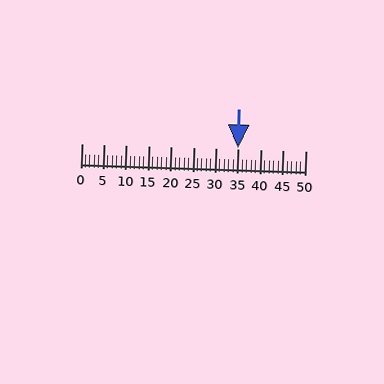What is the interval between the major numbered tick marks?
The major tick marks are spaced 5 units apart.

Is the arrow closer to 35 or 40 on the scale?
The arrow is closer to 35.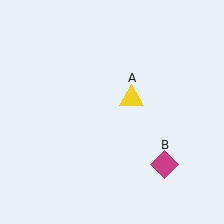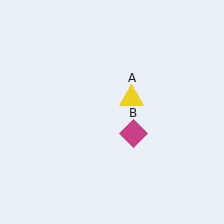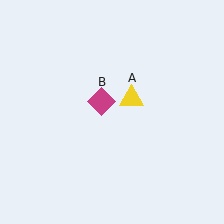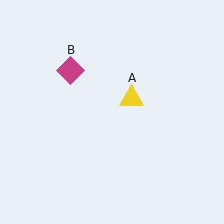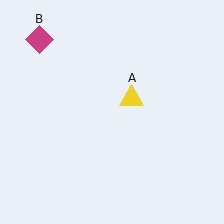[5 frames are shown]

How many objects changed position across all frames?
1 object changed position: magenta diamond (object B).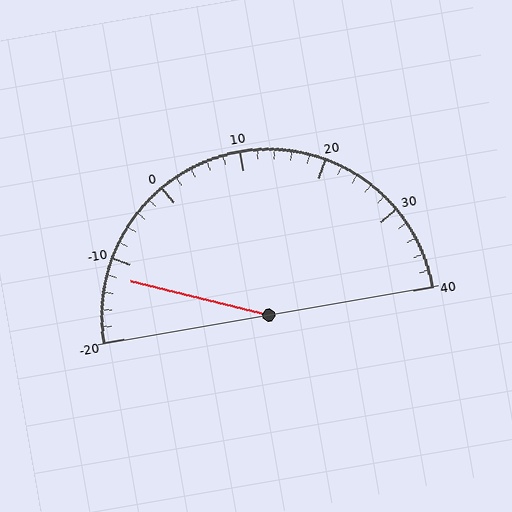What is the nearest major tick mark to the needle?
The nearest major tick mark is -10.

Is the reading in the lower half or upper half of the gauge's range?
The reading is in the lower half of the range (-20 to 40).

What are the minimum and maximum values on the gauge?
The gauge ranges from -20 to 40.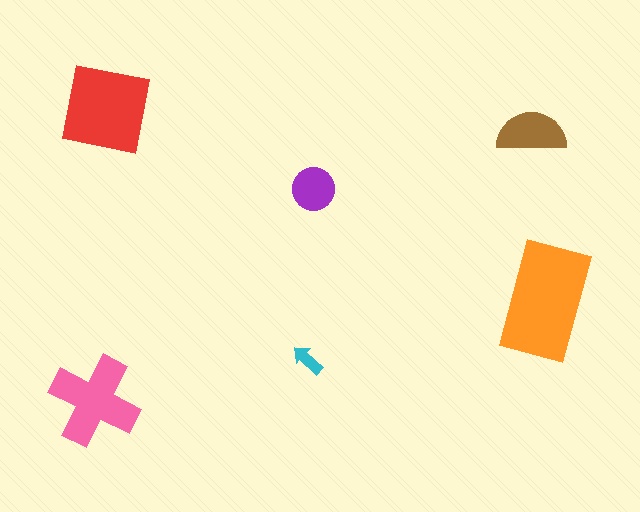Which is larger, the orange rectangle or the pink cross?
The orange rectangle.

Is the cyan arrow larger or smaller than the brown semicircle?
Smaller.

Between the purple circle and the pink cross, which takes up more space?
The pink cross.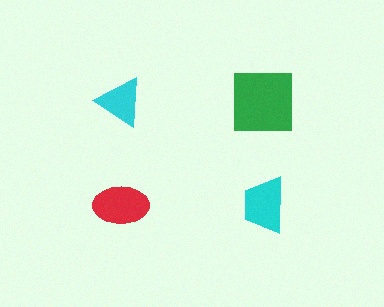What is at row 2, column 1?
A red ellipse.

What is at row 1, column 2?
A green square.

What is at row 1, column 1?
A cyan triangle.